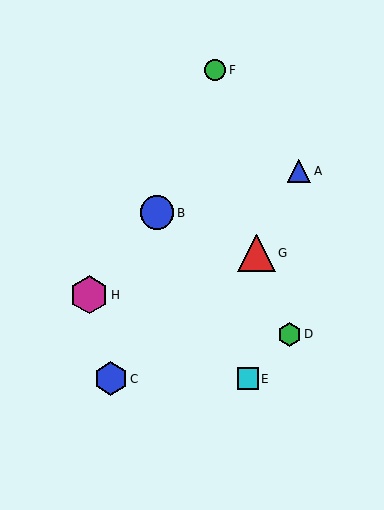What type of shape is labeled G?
Shape G is a red triangle.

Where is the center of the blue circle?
The center of the blue circle is at (157, 213).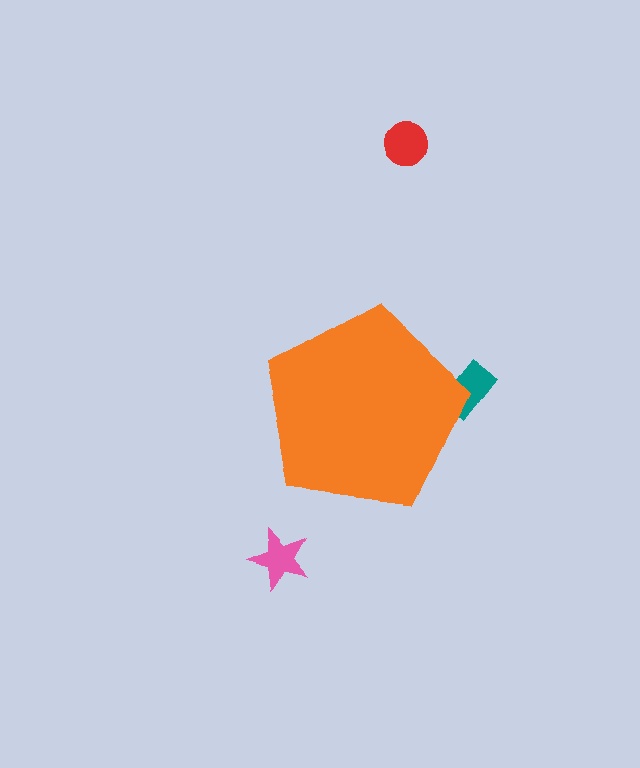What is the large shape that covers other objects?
An orange pentagon.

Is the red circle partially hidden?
No, the red circle is fully visible.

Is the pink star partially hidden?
No, the pink star is fully visible.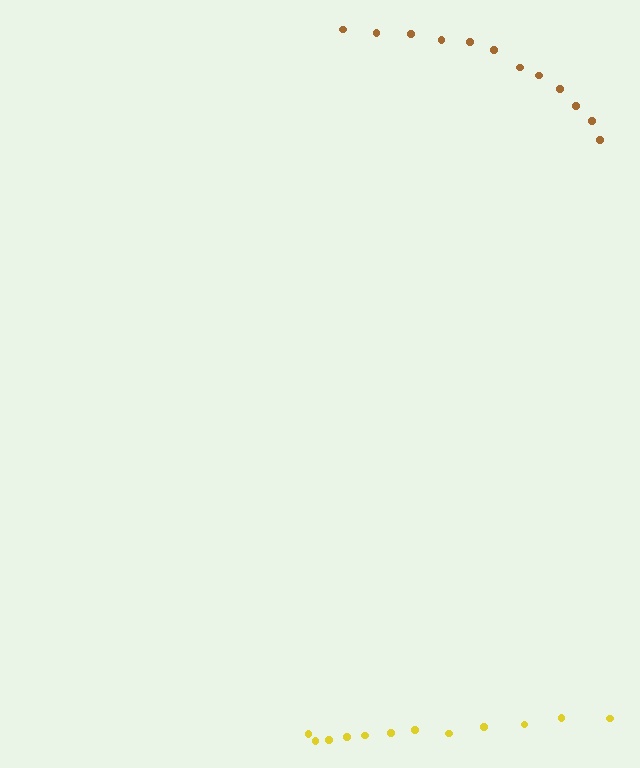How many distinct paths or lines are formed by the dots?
There are 2 distinct paths.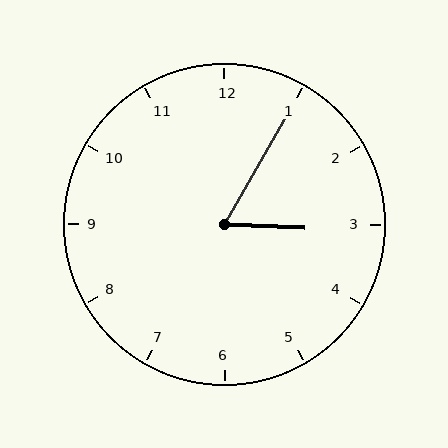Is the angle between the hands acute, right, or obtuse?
It is acute.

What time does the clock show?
3:05.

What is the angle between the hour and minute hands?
Approximately 62 degrees.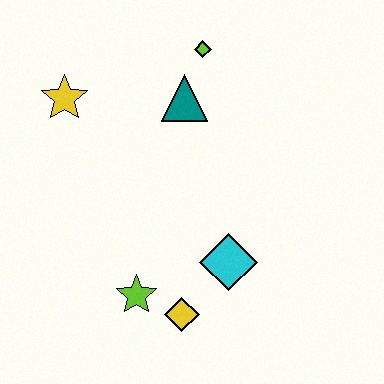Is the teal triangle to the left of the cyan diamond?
Yes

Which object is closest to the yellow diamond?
The lime star is closest to the yellow diamond.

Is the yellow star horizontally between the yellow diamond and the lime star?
No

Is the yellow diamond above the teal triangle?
No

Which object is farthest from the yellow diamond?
The lime diamond is farthest from the yellow diamond.